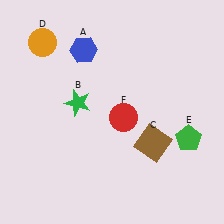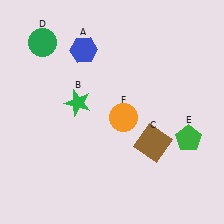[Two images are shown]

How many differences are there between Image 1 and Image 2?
There are 2 differences between the two images.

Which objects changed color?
D changed from orange to green. F changed from red to orange.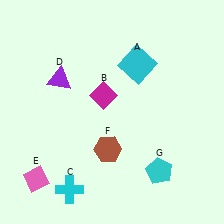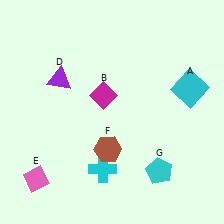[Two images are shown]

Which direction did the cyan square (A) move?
The cyan square (A) moved right.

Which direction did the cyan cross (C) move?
The cyan cross (C) moved right.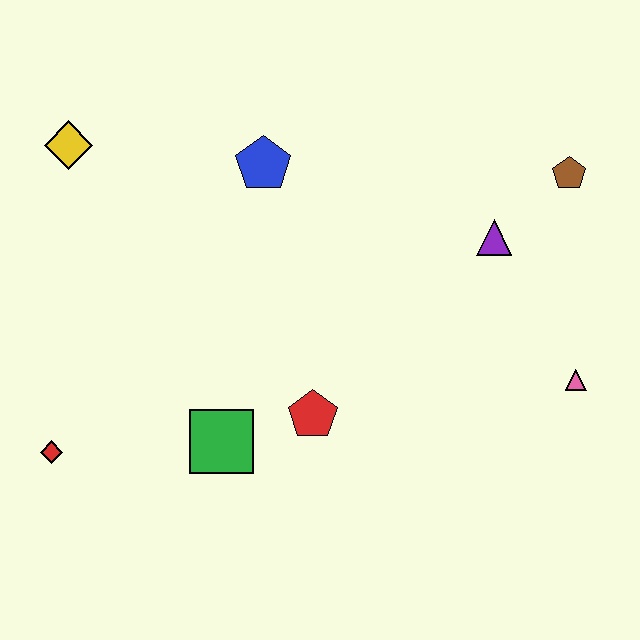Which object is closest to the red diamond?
The green square is closest to the red diamond.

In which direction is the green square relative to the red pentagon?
The green square is to the left of the red pentagon.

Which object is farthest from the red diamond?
The brown pentagon is farthest from the red diamond.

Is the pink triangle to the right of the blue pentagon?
Yes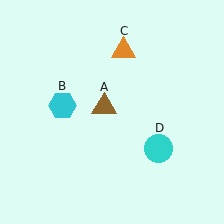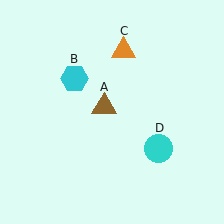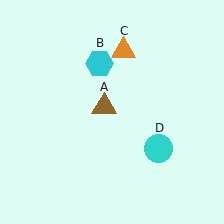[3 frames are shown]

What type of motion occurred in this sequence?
The cyan hexagon (object B) rotated clockwise around the center of the scene.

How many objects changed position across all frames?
1 object changed position: cyan hexagon (object B).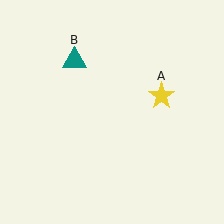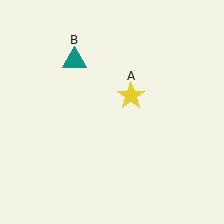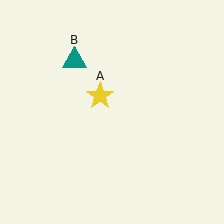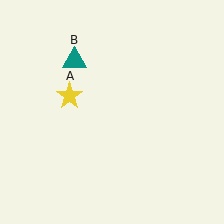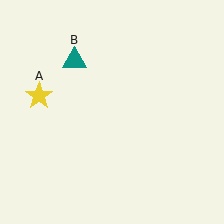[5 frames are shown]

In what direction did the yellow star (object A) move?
The yellow star (object A) moved left.